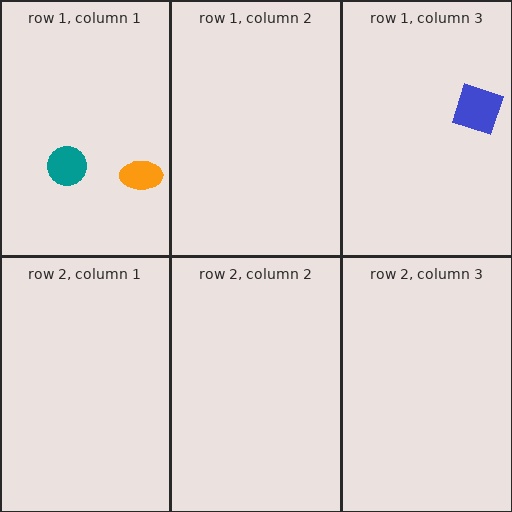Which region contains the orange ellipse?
The row 1, column 1 region.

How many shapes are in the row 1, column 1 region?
2.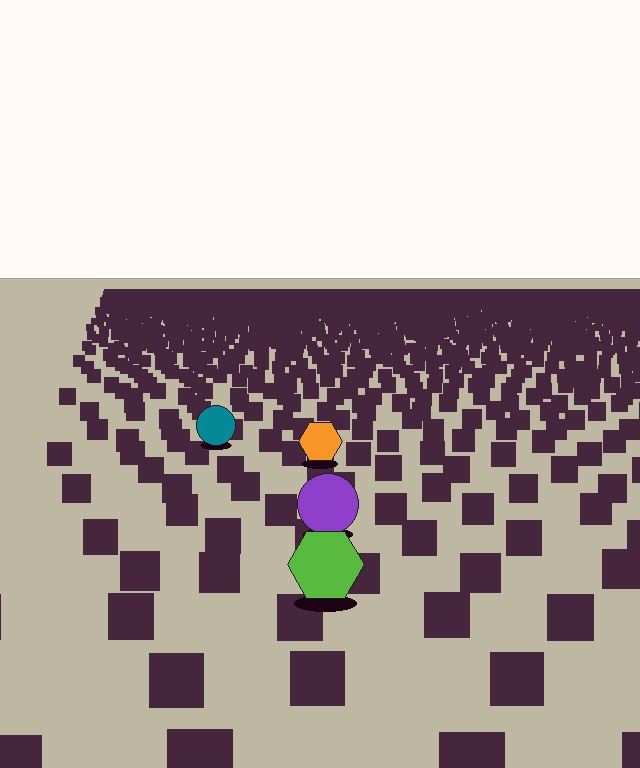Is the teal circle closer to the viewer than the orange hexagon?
No. The orange hexagon is closer — you can tell from the texture gradient: the ground texture is coarser near it.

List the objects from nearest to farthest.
From nearest to farthest: the lime hexagon, the purple circle, the orange hexagon, the teal circle.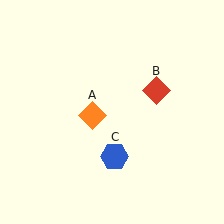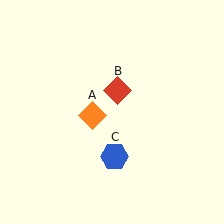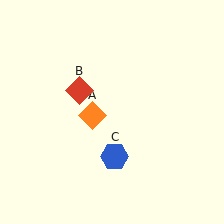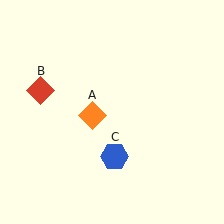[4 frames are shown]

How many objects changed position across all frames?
1 object changed position: red diamond (object B).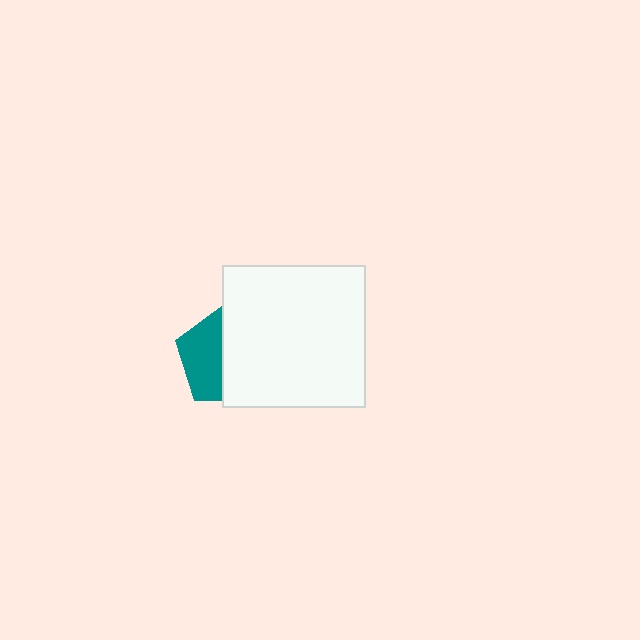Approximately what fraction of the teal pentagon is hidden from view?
Roughly 56% of the teal pentagon is hidden behind the white square.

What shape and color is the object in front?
The object in front is a white square.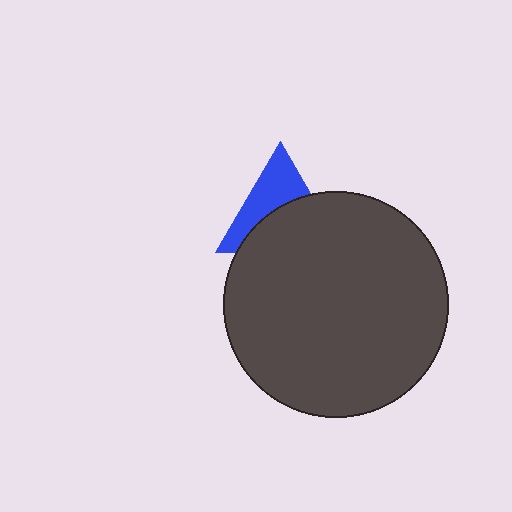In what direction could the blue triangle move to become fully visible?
The blue triangle could move up. That would shift it out from behind the dark gray circle entirely.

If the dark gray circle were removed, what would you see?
You would see the complete blue triangle.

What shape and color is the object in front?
The object in front is a dark gray circle.